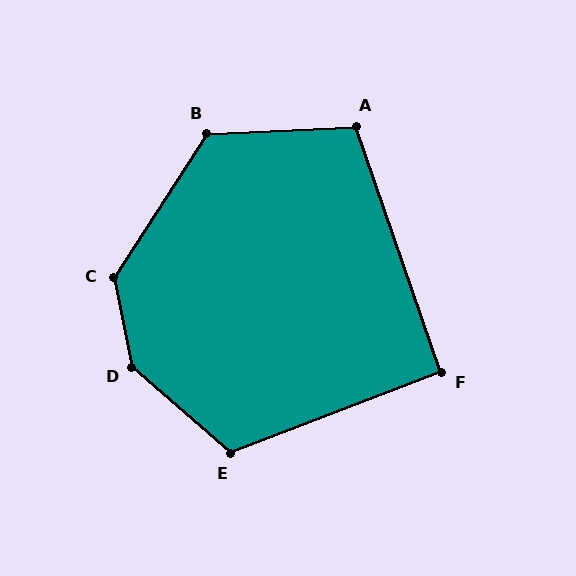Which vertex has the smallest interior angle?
F, at approximately 92 degrees.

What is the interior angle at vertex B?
Approximately 125 degrees (obtuse).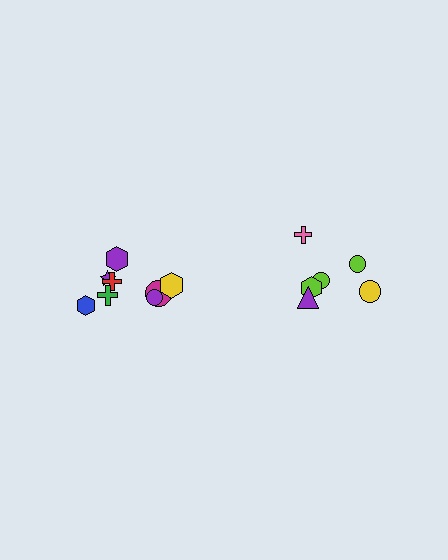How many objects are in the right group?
There are 6 objects.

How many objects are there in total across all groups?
There are 14 objects.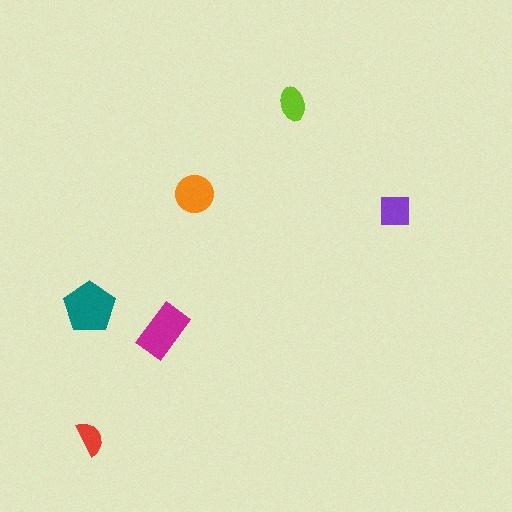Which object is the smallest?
The red semicircle.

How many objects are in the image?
There are 6 objects in the image.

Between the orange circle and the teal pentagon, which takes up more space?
The teal pentagon.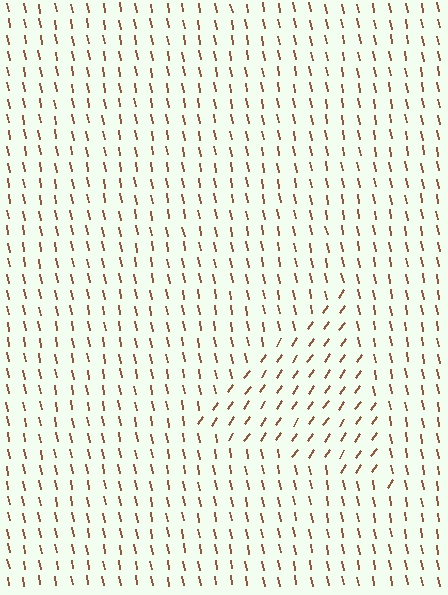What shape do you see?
I see a triangle.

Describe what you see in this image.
The image is filled with small brown line segments. A triangle region in the image has lines oriented differently from the surrounding lines, creating a visible texture boundary.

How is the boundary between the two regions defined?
The boundary is defined purely by a change in line orientation (approximately 45 degrees difference). All lines are the same color and thickness.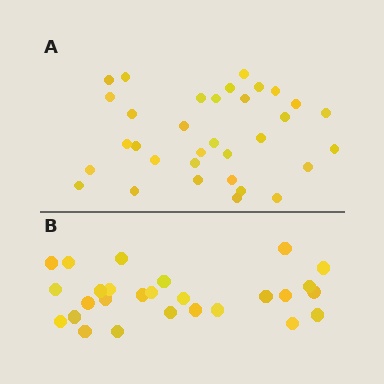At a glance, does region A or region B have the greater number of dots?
Region A (the top region) has more dots.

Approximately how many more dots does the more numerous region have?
Region A has about 6 more dots than region B.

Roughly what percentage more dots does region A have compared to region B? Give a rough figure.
About 20% more.